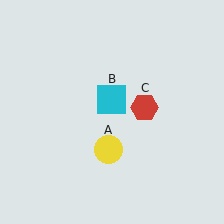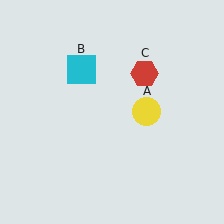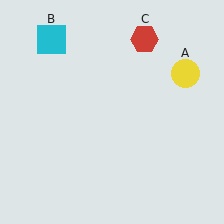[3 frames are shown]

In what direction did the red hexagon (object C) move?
The red hexagon (object C) moved up.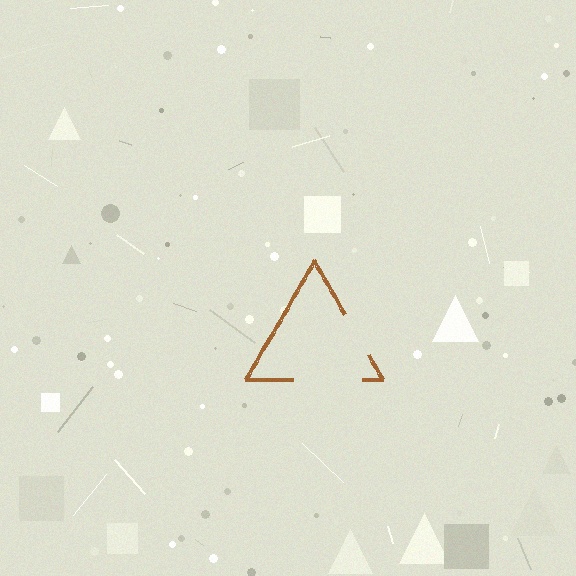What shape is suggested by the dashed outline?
The dashed outline suggests a triangle.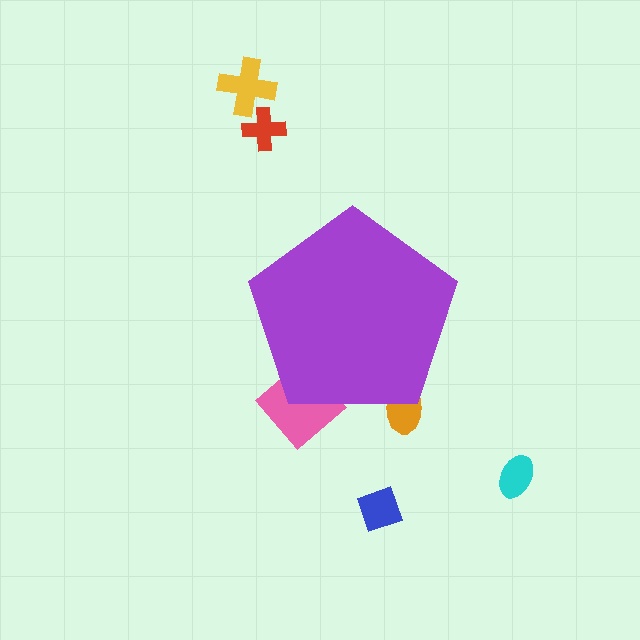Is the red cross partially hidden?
No, the red cross is fully visible.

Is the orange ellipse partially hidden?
Yes, the orange ellipse is partially hidden behind the purple pentagon.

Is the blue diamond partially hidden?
No, the blue diamond is fully visible.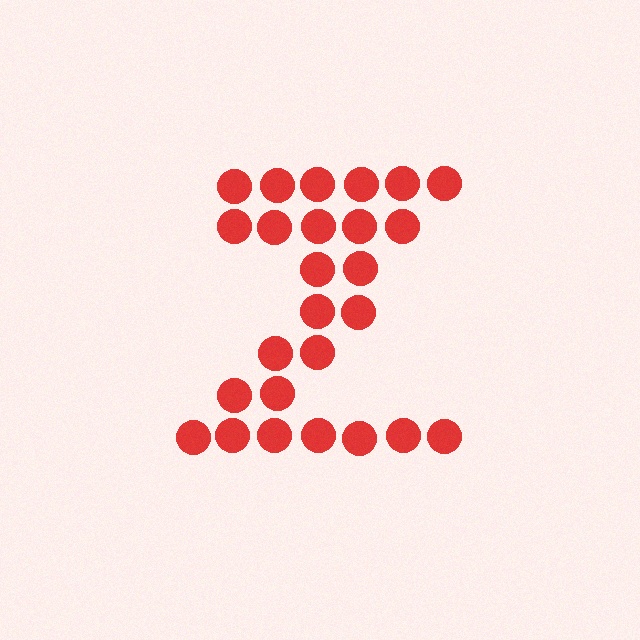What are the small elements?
The small elements are circles.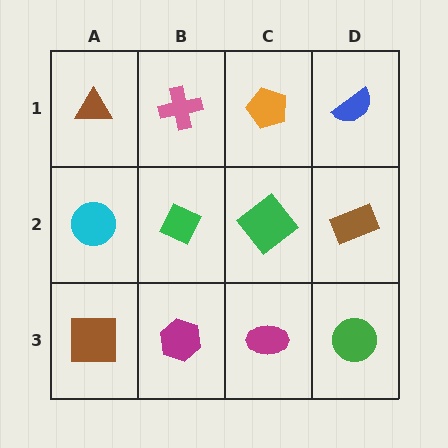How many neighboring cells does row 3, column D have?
2.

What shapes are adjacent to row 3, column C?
A green diamond (row 2, column C), a magenta hexagon (row 3, column B), a green circle (row 3, column D).